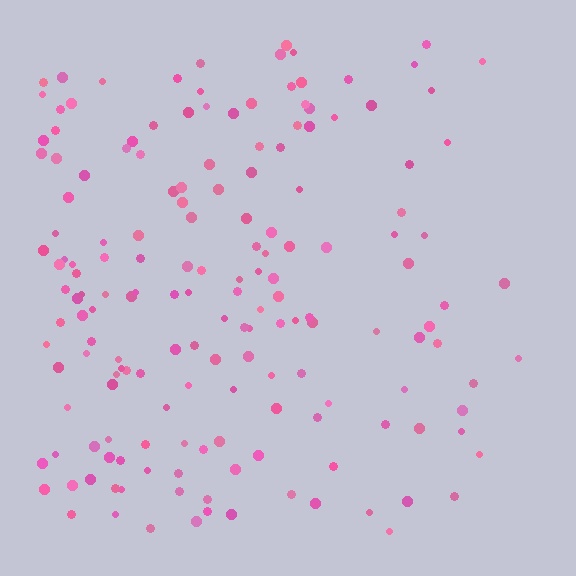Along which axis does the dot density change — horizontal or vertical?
Horizontal.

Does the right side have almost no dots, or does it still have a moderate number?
Still a moderate number, just noticeably fewer than the left.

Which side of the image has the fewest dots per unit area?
The right.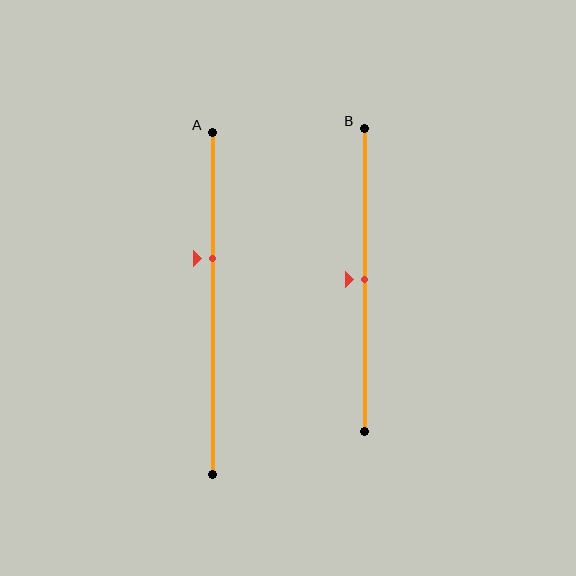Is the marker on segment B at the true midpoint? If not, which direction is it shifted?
Yes, the marker on segment B is at the true midpoint.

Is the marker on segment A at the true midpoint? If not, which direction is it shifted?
No, the marker on segment A is shifted upward by about 13% of the segment length.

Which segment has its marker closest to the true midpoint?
Segment B has its marker closest to the true midpoint.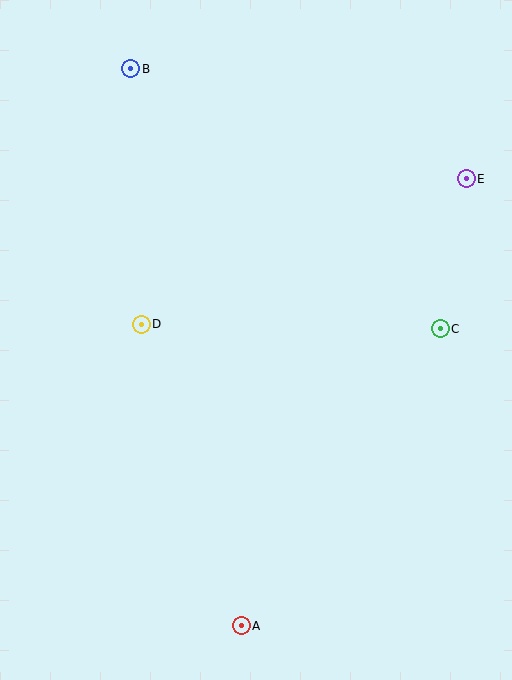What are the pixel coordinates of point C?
Point C is at (440, 329).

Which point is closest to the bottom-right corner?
Point A is closest to the bottom-right corner.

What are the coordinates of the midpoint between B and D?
The midpoint between B and D is at (136, 196).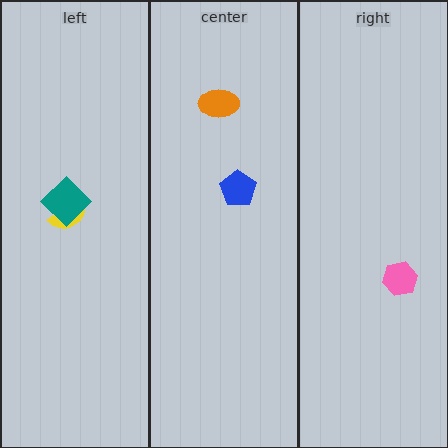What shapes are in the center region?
The blue pentagon, the orange ellipse.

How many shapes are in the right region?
1.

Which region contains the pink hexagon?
The right region.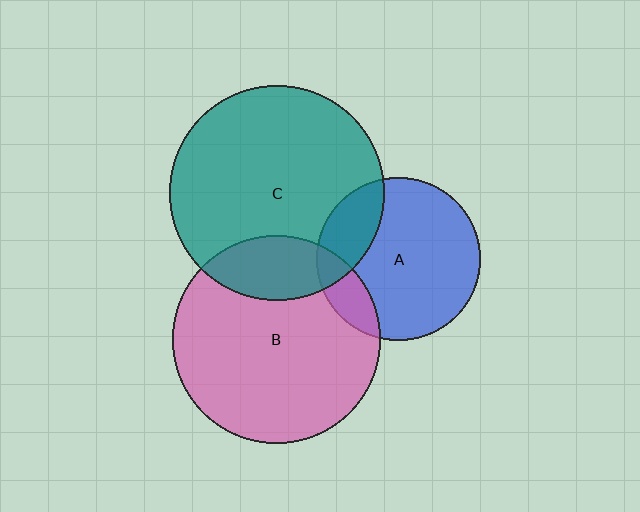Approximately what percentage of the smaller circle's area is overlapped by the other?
Approximately 20%.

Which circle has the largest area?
Circle C (teal).